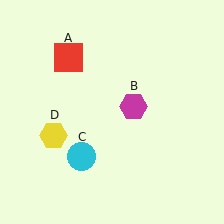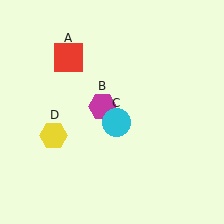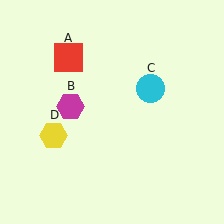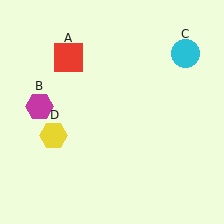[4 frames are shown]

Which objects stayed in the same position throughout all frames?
Red square (object A) and yellow hexagon (object D) remained stationary.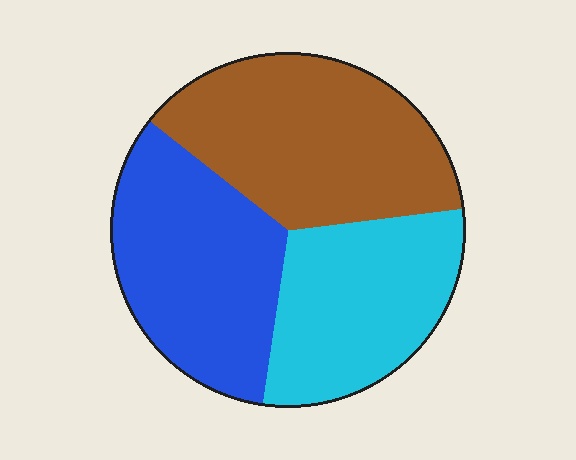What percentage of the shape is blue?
Blue covers 33% of the shape.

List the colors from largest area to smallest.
From largest to smallest: brown, blue, cyan.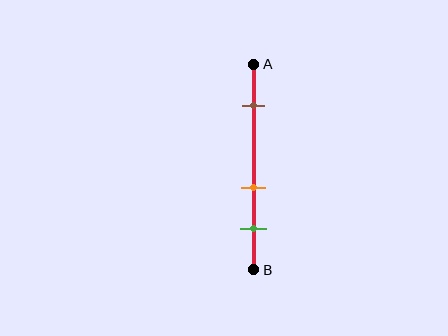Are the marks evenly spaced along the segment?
No, the marks are not evenly spaced.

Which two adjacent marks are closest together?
The orange and green marks are the closest adjacent pair.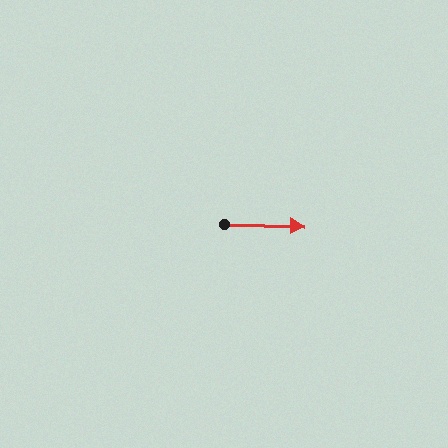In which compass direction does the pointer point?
East.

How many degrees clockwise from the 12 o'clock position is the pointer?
Approximately 91 degrees.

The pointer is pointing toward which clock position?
Roughly 3 o'clock.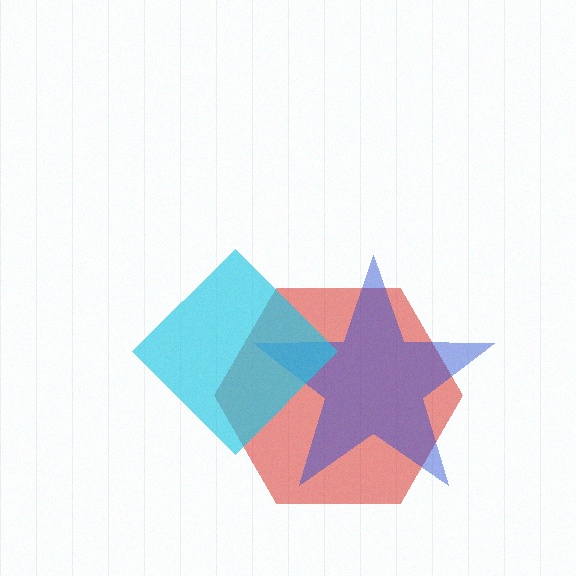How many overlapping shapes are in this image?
There are 3 overlapping shapes in the image.